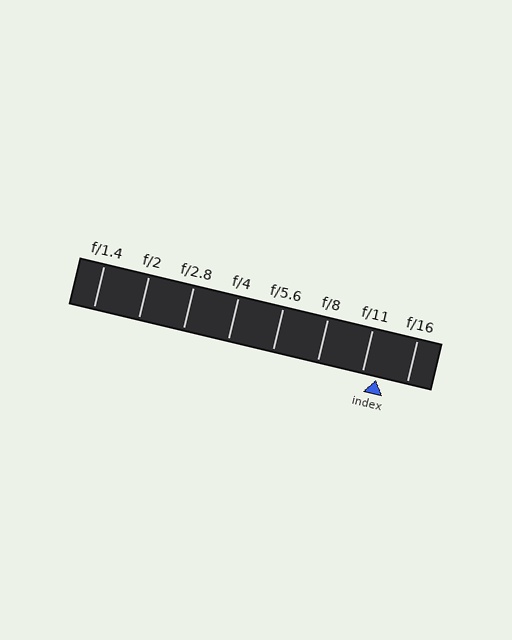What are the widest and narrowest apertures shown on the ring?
The widest aperture shown is f/1.4 and the narrowest is f/16.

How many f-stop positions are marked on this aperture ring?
There are 8 f-stop positions marked.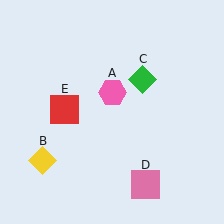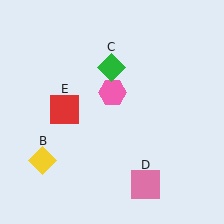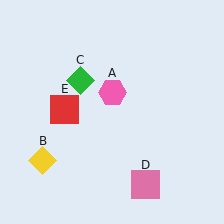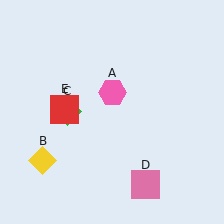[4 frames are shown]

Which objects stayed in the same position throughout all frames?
Pink hexagon (object A) and yellow diamond (object B) and pink square (object D) and red square (object E) remained stationary.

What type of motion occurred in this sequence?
The green diamond (object C) rotated counterclockwise around the center of the scene.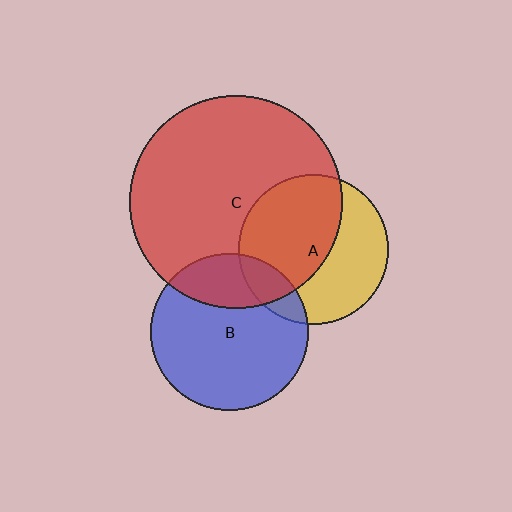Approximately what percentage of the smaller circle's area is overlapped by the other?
Approximately 25%.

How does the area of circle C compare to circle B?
Approximately 1.8 times.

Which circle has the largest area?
Circle C (red).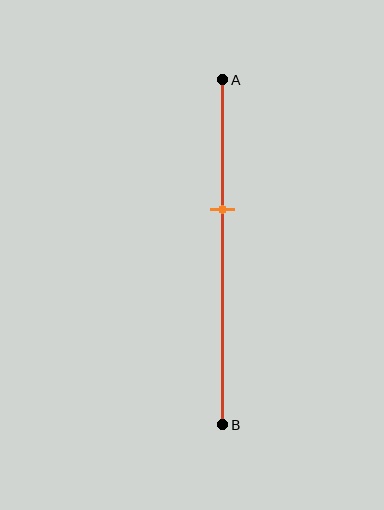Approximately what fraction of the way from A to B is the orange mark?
The orange mark is approximately 40% of the way from A to B.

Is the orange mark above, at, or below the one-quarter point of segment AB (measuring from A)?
The orange mark is below the one-quarter point of segment AB.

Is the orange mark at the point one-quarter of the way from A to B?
No, the mark is at about 40% from A, not at the 25% one-quarter point.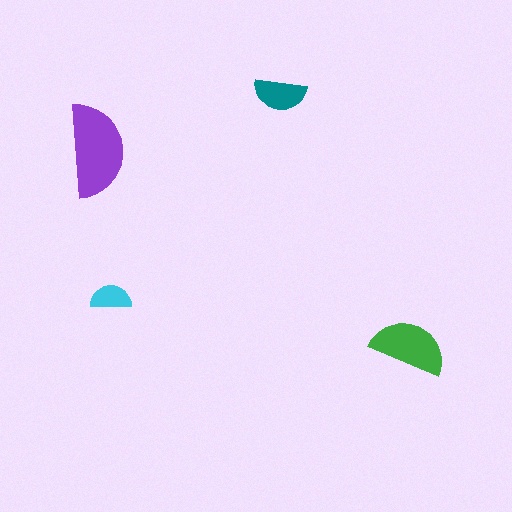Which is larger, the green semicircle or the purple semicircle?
The purple one.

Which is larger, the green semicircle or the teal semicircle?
The green one.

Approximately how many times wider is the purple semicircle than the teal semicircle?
About 2 times wider.